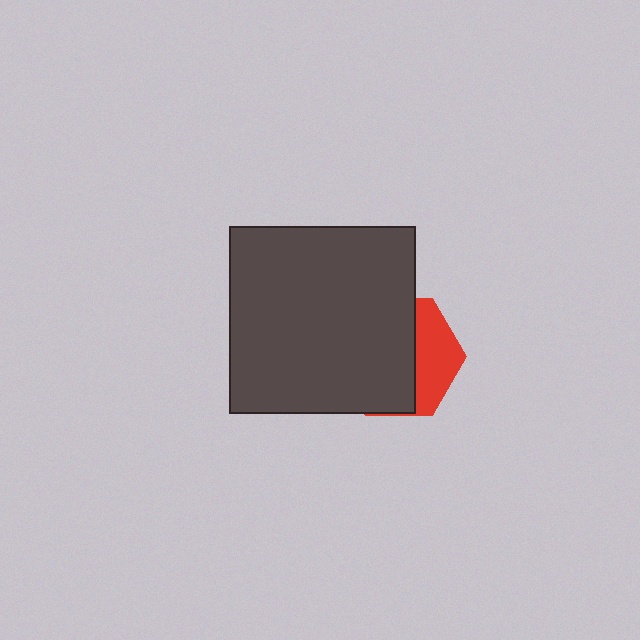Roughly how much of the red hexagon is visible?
A small part of it is visible (roughly 35%).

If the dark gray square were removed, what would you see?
You would see the complete red hexagon.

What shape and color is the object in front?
The object in front is a dark gray square.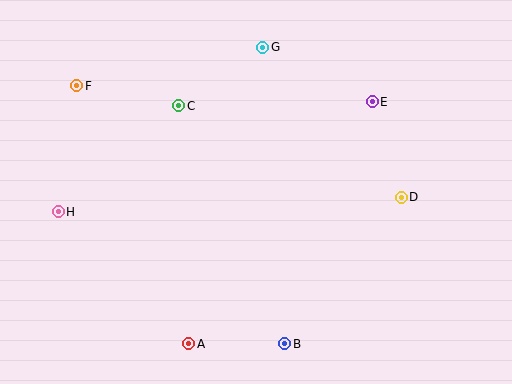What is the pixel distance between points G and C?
The distance between G and C is 102 pixels.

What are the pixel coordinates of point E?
Point E is at (372, 102).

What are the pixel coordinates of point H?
Point H is at (58, 212).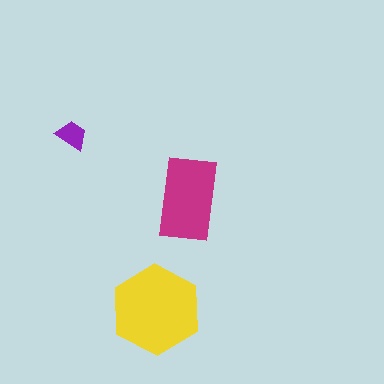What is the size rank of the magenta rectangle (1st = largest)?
2nd.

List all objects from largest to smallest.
The yellow hexagon, the magenta rectangle, the purple trapezoid.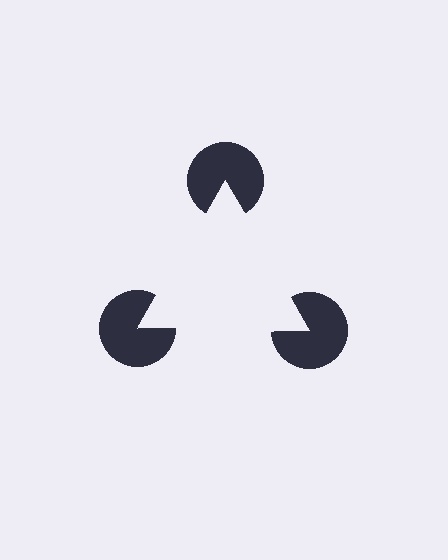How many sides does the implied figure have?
3 sides.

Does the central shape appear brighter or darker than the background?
It typically appears slightly brighter than the background, even though no actual brightness change is drawn.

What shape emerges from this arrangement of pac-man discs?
An illusory triangle — its edges are inferred from the aligned wedge cuts in the pac-man discs, not physically drawn.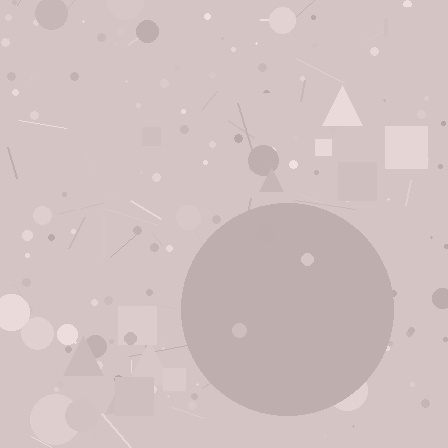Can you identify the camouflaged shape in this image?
The camouflaged shape is a circle.